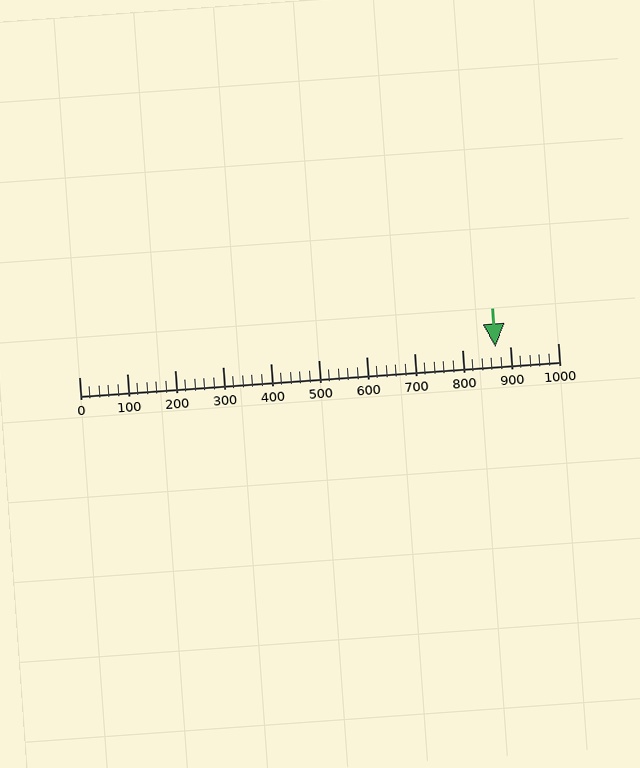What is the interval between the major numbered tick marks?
The major tick marks are spaced 100 units apart.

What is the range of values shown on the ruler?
The ruler shows values from 0 to 1000.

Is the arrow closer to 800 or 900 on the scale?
The arrow is closer to 900.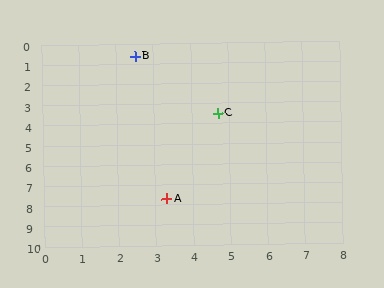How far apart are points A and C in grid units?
Points A and C are about 4.4 grid units apart.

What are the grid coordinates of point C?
Point C is at approximately (4.7, 3.5).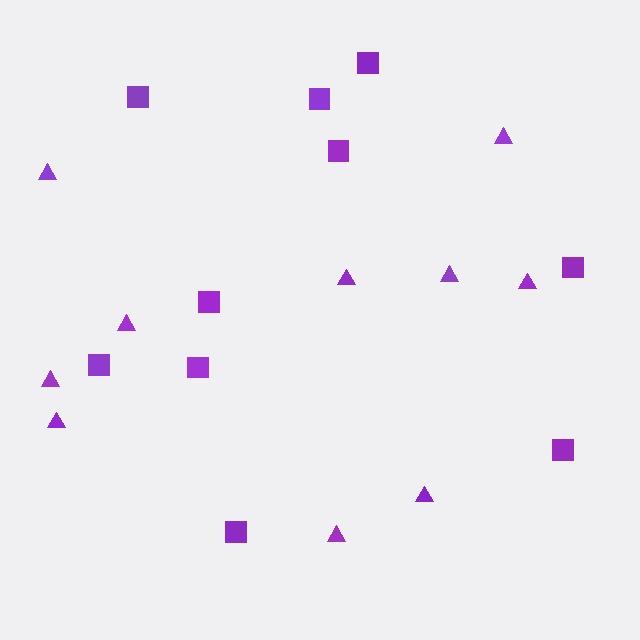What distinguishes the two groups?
There are 2 groups: one group of triangles (10) and one group of squares (10).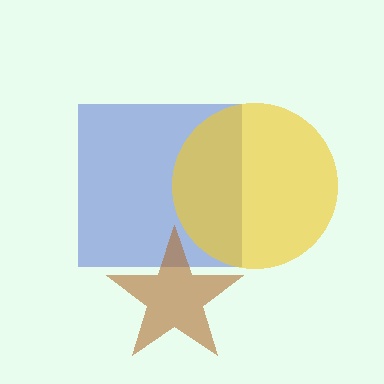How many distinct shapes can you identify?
There are 3 distinct shapes: a blue square, a yellow circle, a brown star.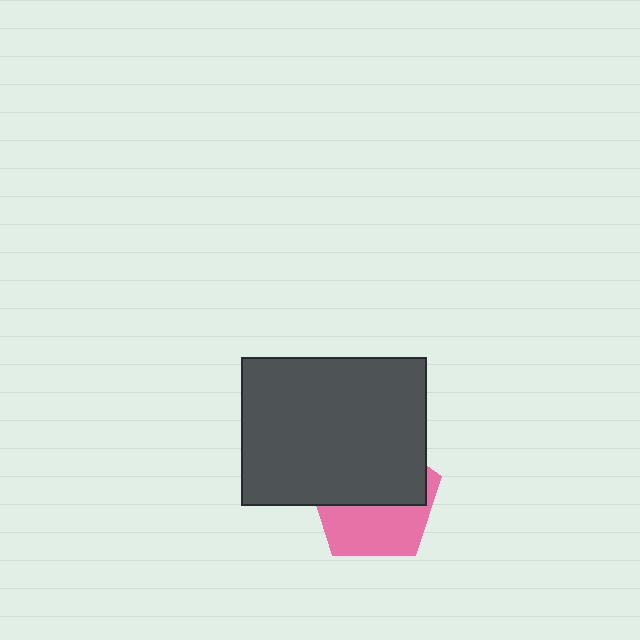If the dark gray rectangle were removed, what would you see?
You would see the complete pink pentagon.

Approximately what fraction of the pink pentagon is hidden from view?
Roughly 55% of the pink pentagon is hidden behind the dark gray rectangle.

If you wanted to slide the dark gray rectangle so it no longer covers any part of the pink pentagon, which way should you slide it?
Slide it up — that is the most direct way to separate the two shapes.